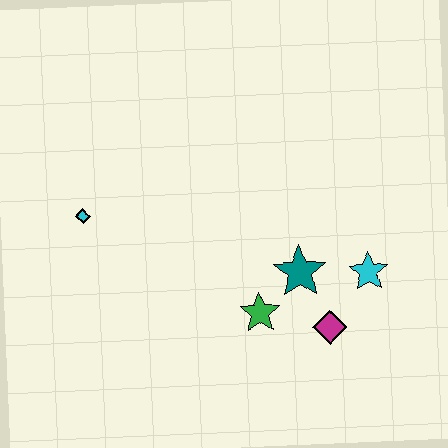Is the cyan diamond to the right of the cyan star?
No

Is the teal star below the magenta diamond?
No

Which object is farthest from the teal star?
The cyan diamond is farthest from the teal star.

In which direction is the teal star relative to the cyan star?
The teal star is to the left of the cyan star.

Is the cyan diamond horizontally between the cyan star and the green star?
No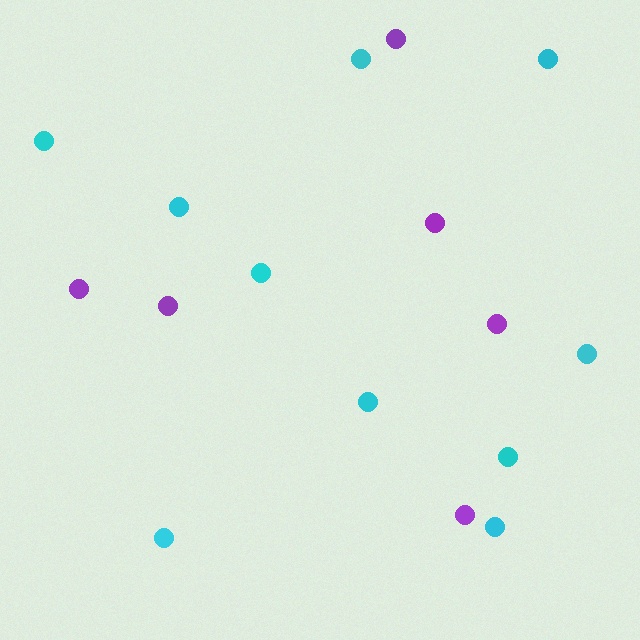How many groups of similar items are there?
There are 2 groups: one group of purple circles (6) and one group of cyan circles (10).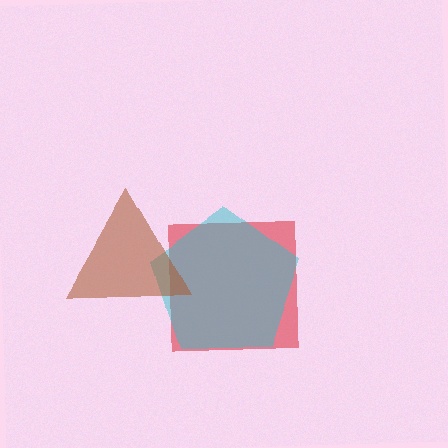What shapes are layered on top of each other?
The layered shapes are: a red square, a cyan pentagon, a brown triangle.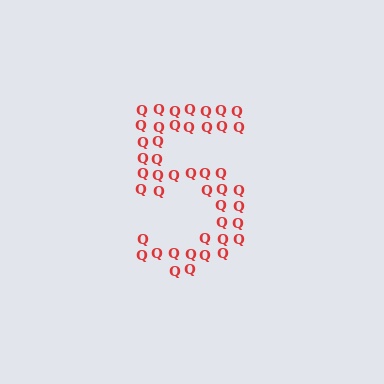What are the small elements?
The small elements are letter Q's.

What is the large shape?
The large shape is the digit 5.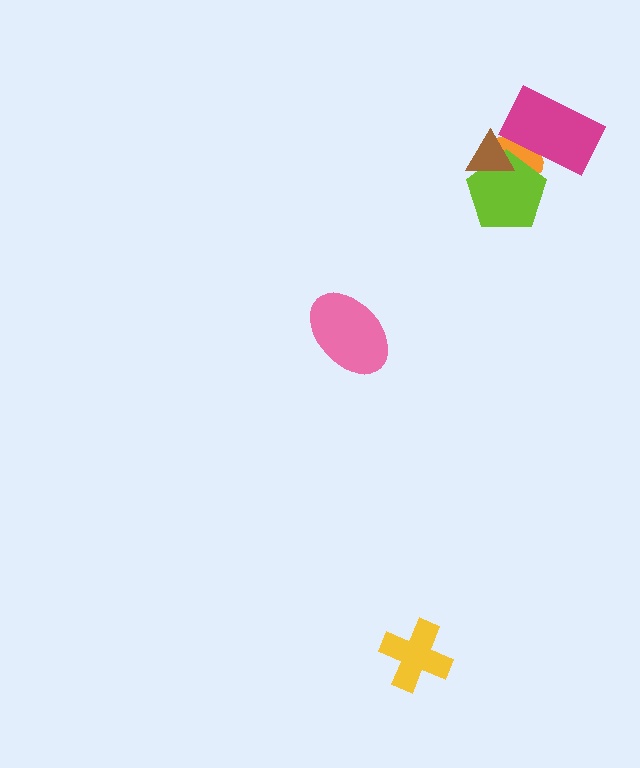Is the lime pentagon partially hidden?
Yes, it is partially covered by another shape.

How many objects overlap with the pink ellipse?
0 objects overlap with the pink ellipse.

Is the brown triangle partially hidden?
No, no other shape covers it.